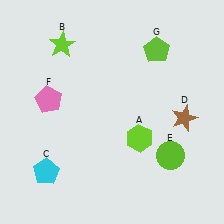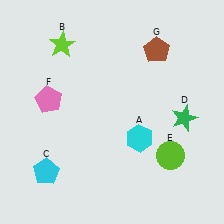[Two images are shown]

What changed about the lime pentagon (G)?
In Image 1, G is lime. In Image 2, it changed to brown.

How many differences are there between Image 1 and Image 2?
There are 3 differences between the two images.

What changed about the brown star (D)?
In Image 1, D is brown. In Image 2, it changed to green.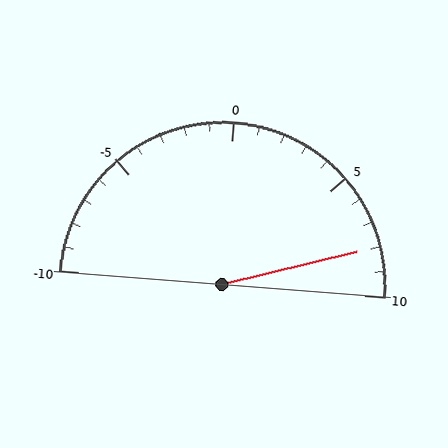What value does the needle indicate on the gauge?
The needle indicates approximately 8.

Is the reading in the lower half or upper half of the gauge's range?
The reading is in the upper half of the range (-10 to 10).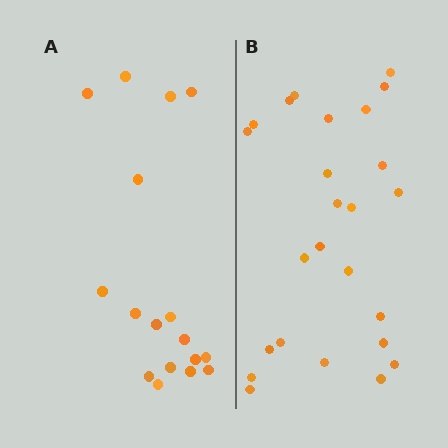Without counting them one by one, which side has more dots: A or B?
Region B (the right region) has more dots.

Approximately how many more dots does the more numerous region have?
Region B has roughly 8 or so more dots than region A.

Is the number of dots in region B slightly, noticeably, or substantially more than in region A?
Region B has substantially more. The ratio is roughly 1.5 to 1.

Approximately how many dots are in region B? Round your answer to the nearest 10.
About 20 dots. (The exact count is 25, which rounds to 20.)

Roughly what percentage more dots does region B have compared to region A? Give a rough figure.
About 45% more.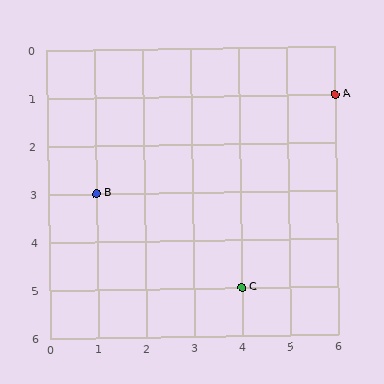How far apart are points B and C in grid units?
Points B and C are 3 columns and 2 rows apart (about 3.6 grid units diagonally).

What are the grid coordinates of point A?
Point A is at grid coordinates (6, 1).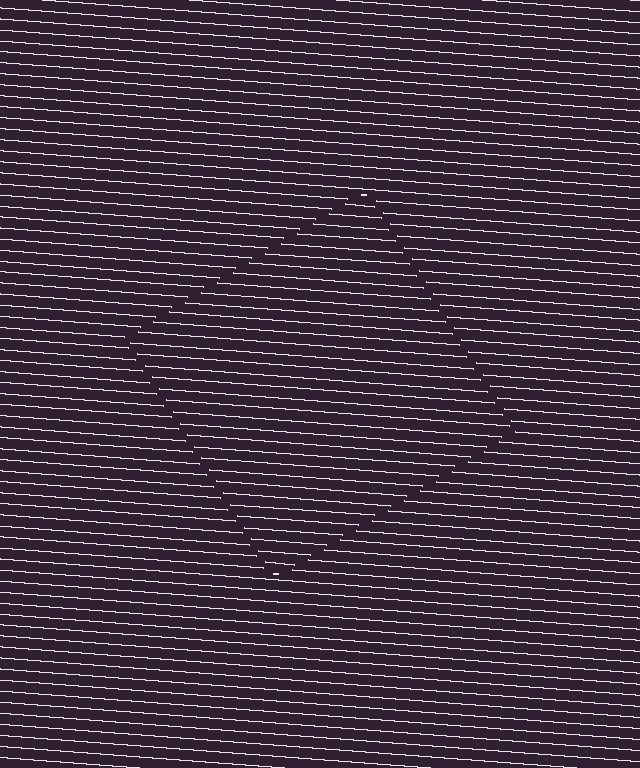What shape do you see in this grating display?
An illusory square. The interior of the shape contains the same grating, shifted by half a period — the contour is defined by the phase discontinuity where line-ends from the inner and outer gratings abut.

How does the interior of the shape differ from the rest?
The interior of the shape contains the same grating, shifted by half a period — the contour is defined by the phase discontinuity where line-ends from the inner and outer gratings abut.